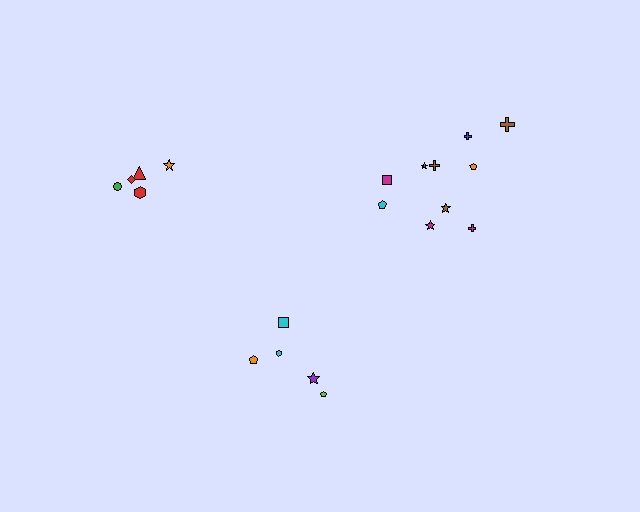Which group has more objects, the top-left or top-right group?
The top-right group.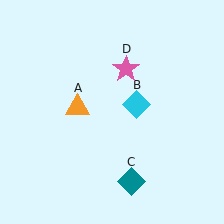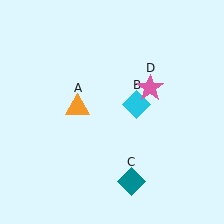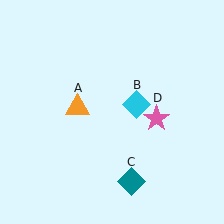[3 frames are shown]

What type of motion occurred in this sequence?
The pink star (object D) rotated clockwise around the center of the scene.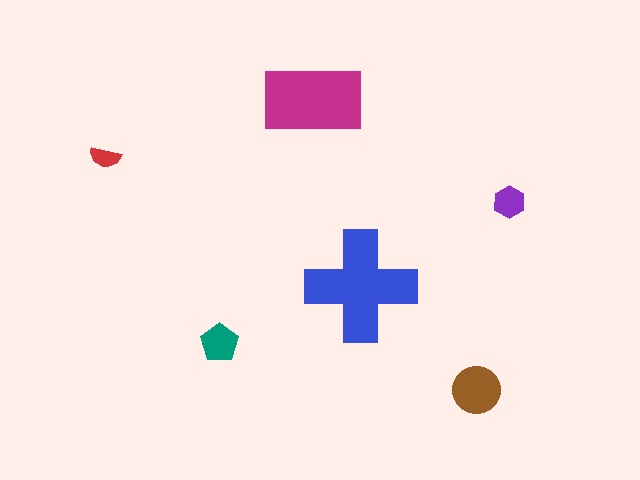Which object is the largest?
The blue cross.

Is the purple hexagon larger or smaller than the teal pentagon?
Smaller.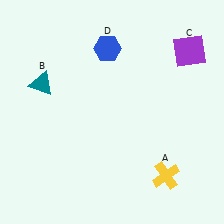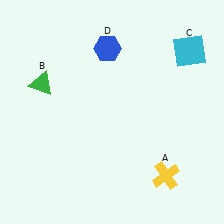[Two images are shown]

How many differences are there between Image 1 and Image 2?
There are 2 differences between the two images.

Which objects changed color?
B changed from teal to green. C changed from purple to cyan.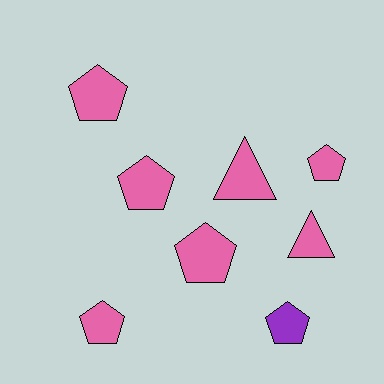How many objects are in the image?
There are 8 objects.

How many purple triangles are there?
There are no purple triangles.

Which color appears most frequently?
Pink, with 7 objects.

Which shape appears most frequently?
Pentagon, with 6 objects.